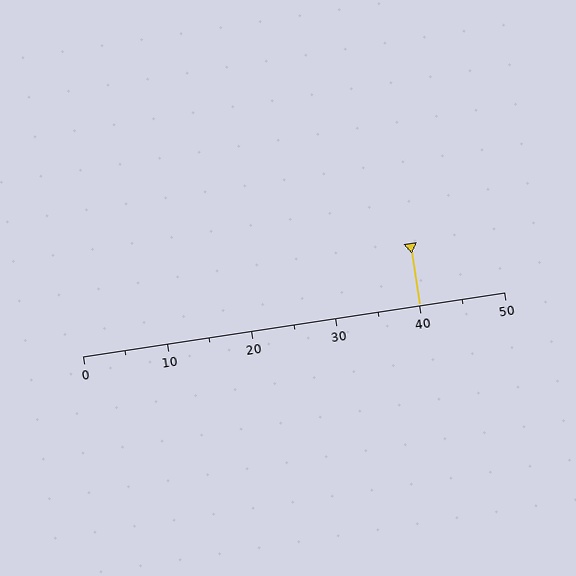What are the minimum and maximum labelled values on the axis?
The axis runs from 0 to 50.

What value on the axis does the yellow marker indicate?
The marker indicates approximately 40.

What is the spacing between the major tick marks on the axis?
The major ticks are spaced 10 apart.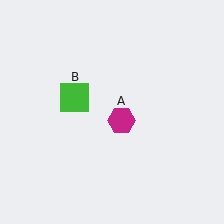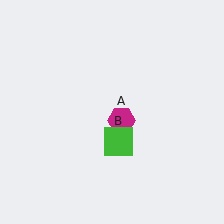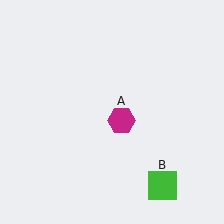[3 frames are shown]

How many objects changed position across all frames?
1 object changed position: green square (object B).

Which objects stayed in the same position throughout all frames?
Magenta hexagon (object A) remained stationary.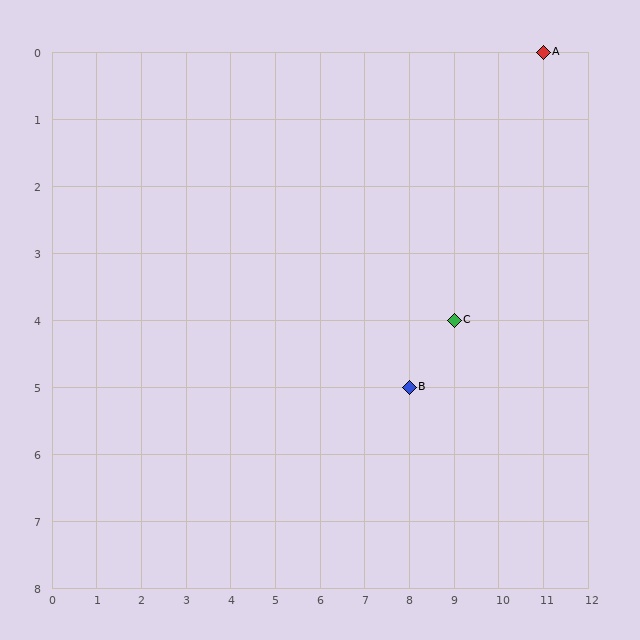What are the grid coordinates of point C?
Point C is at grid coordinates (9, 4).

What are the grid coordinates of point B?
Point B is at grid coordinates (8, 5).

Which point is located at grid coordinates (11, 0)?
Point A is at (11, 0).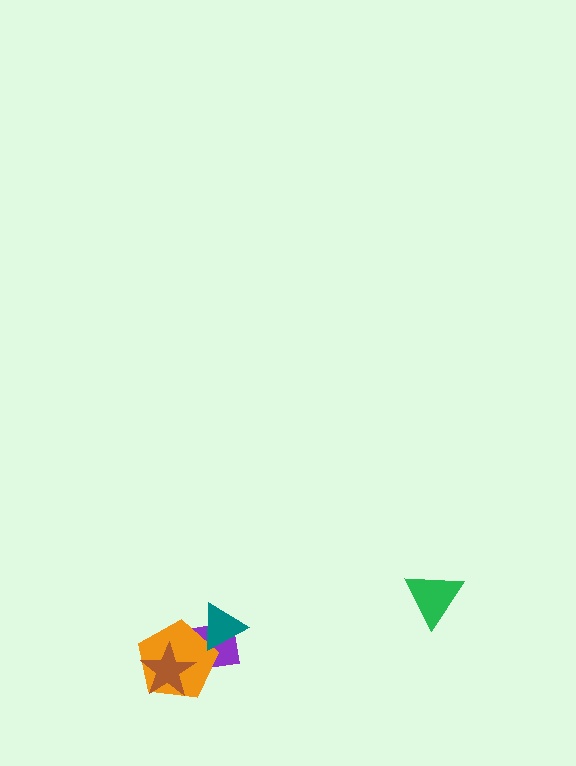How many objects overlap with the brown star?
2 objects overlap with the brown star.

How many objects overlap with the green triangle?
0 objects overlap with the green triangle.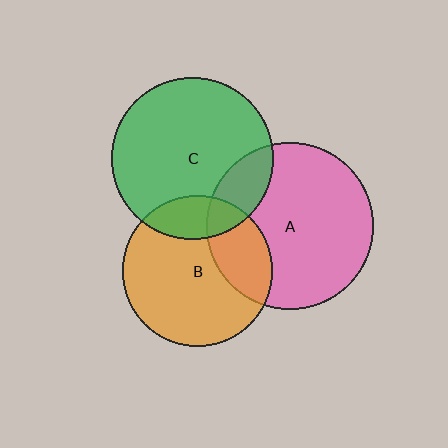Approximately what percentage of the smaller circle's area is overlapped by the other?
Approximately 20%.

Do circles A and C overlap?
Yes.